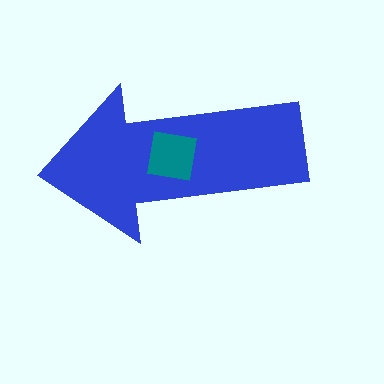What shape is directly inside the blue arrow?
The teal square.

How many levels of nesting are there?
2.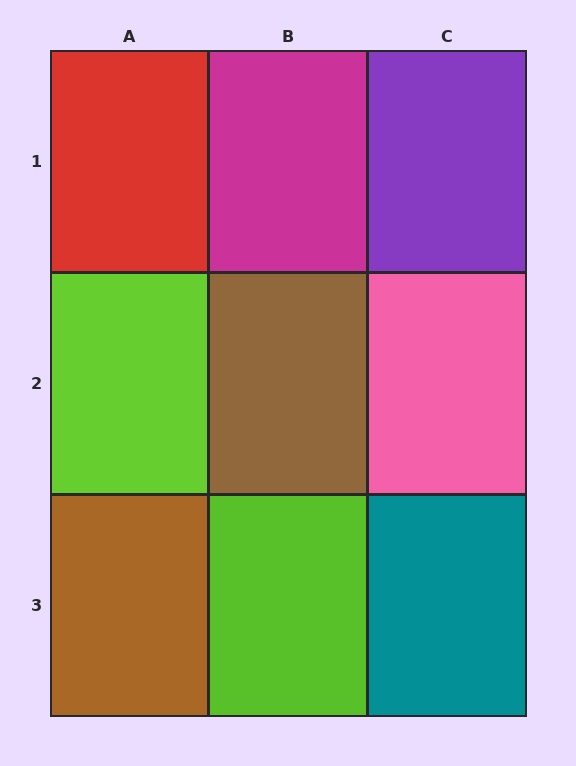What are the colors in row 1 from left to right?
Red, magenta, purple.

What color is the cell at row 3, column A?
Brown.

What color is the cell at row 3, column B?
Lime.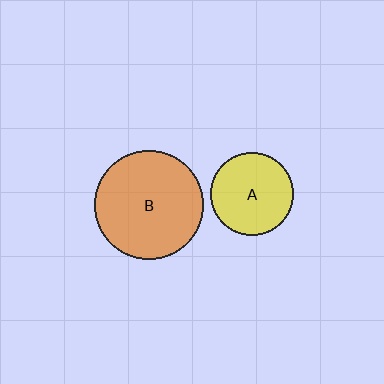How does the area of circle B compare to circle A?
Approximately 1.7 times.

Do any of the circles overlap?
No, none of the circles overlap.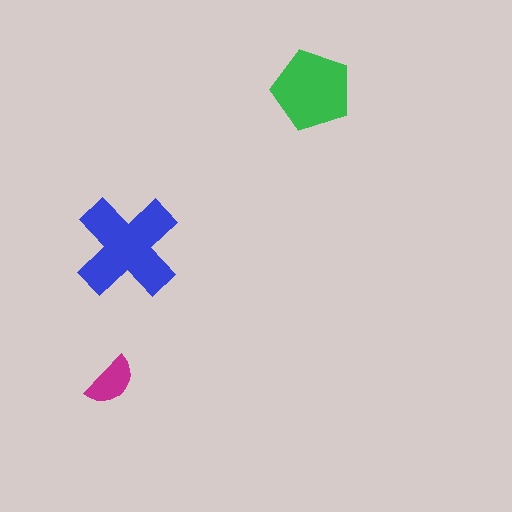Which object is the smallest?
The magenta semicircle.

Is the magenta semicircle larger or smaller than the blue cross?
Smaller.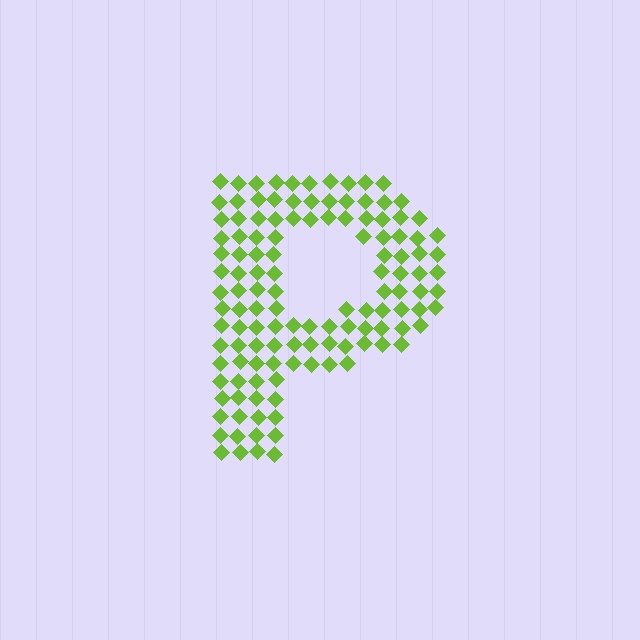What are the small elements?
The small elements are diamonds.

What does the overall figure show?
The overall figure shows the letter P.